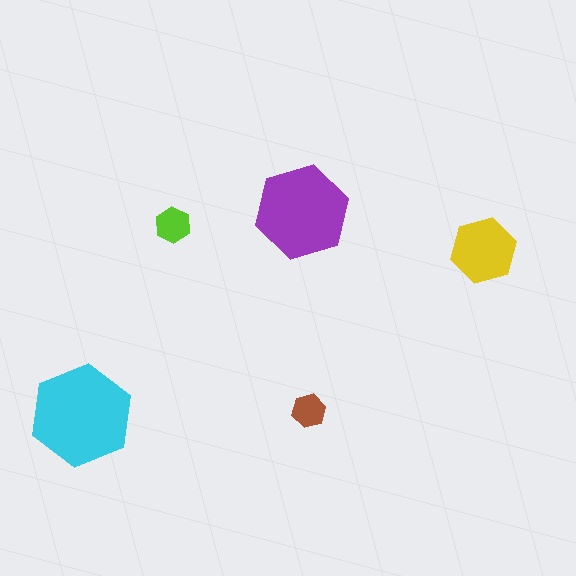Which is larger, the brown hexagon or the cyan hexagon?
The cyan one.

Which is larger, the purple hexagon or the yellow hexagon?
The purple one.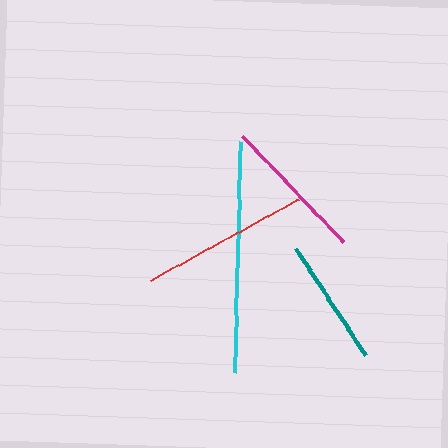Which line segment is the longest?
The cyan line is the longest at approximately 232 pixels.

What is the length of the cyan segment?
The cyan segment is approximately 232 pixels long.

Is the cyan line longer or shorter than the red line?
The cyan line is longer than the red line.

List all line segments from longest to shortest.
From longest to shortest: cyan, red, magenta, teal.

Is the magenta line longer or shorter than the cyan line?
The cyan line is longer than the magenta line.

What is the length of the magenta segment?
The magenta segment is approximately 147 pixels long.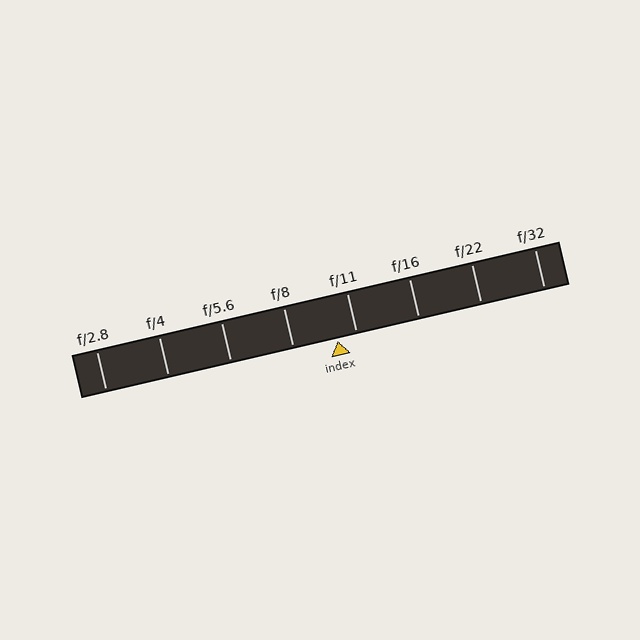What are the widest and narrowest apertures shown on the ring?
The widest aperture shown is f/2.8 and the narrowest is f/32.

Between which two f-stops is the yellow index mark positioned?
The index mark is between f/8 and f/11.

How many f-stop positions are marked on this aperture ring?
There are 8 f-stop positions marked.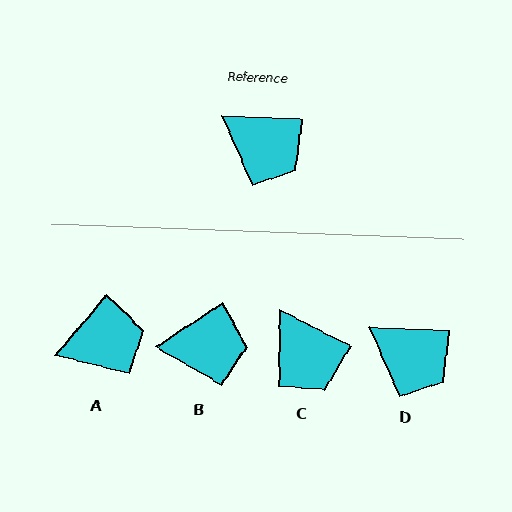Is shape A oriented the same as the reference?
No, it is off by about 53 degrees.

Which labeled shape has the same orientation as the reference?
D.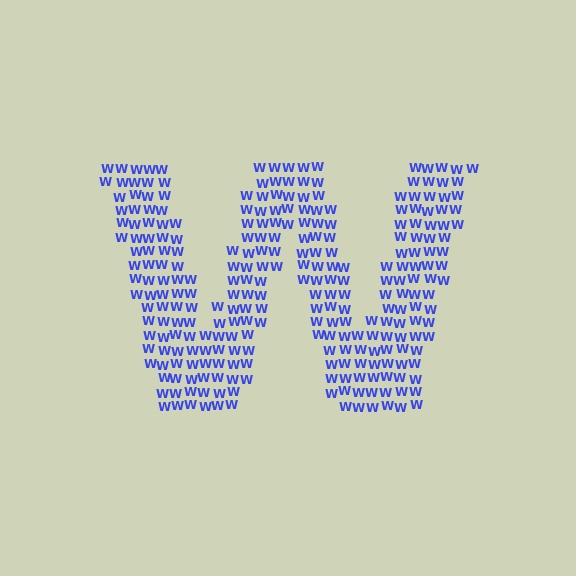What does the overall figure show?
The overall figure shows the letter W.